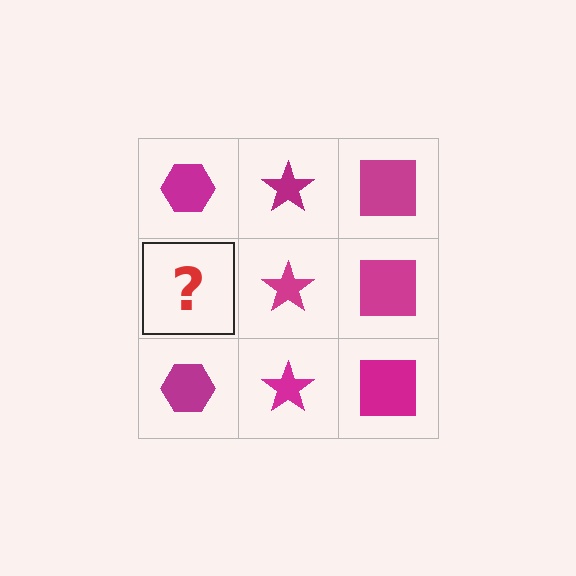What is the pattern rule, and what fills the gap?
The rule is that each column has a consistent shape. The gap should be filled with a magenta hexagon.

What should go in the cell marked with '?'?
The missing cell should contain a magenta hexagon.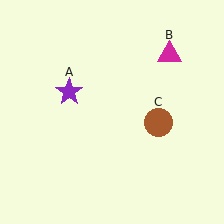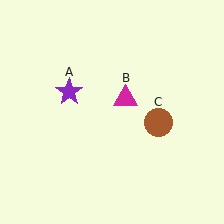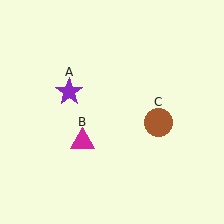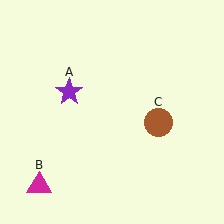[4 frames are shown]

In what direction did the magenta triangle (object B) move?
The magenta triangle (object B) moved down and to the left.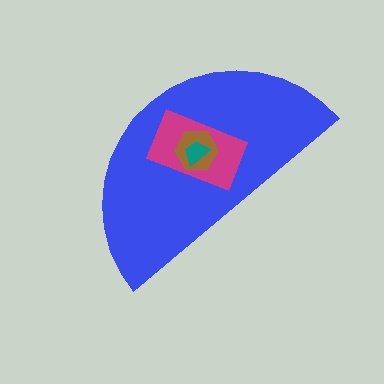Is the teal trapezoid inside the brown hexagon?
Yes.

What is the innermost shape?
The teal trapezoid.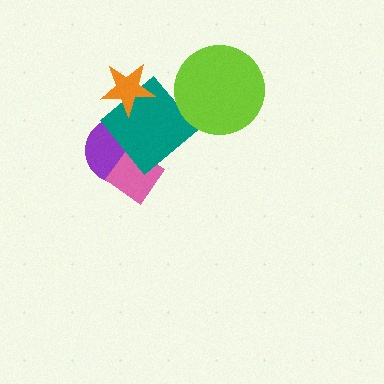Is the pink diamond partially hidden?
Yes, it is partially covered by another shape.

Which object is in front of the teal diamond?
The orange star is in front of the teal diamond.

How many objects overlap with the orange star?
1 object overlaps with the orange star.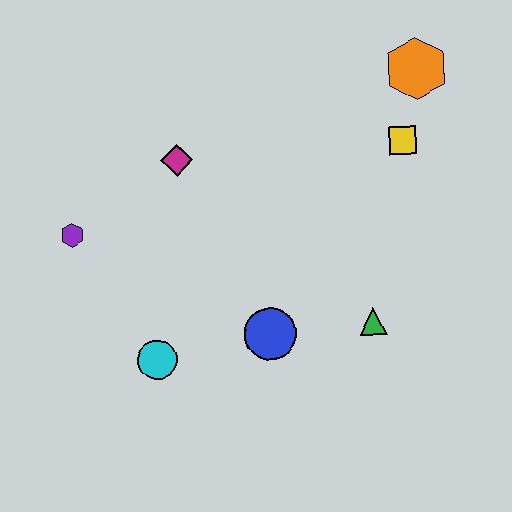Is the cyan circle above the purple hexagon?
No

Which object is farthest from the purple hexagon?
The orange hexagon is farthest from the purple hexagon.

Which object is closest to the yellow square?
The orange hexagon is closest to the yellow square.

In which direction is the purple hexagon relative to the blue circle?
The purple hexagon is to the left of the blue circle.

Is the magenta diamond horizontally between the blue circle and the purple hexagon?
Yes